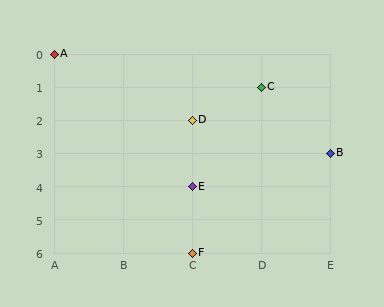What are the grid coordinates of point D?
Point D is at grid coordinates (C, 2).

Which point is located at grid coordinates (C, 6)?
Point F is at (C, 6).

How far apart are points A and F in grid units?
Points A and F are 2 columns and 6 rows apart (about 6.3 grid units diagonally).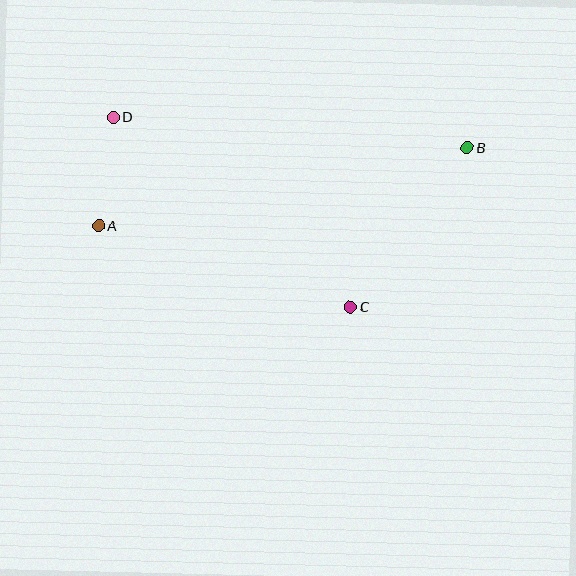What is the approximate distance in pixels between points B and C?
The distance between B and C is approximately 198 pixels.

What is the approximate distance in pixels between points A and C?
The distance between A and C is approximately 264 pixels.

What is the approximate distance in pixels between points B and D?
The distance between B and D is approximately 355 pixels.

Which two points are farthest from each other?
Points A and B are farthest from each other.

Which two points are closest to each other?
Points A and D are closest to each other.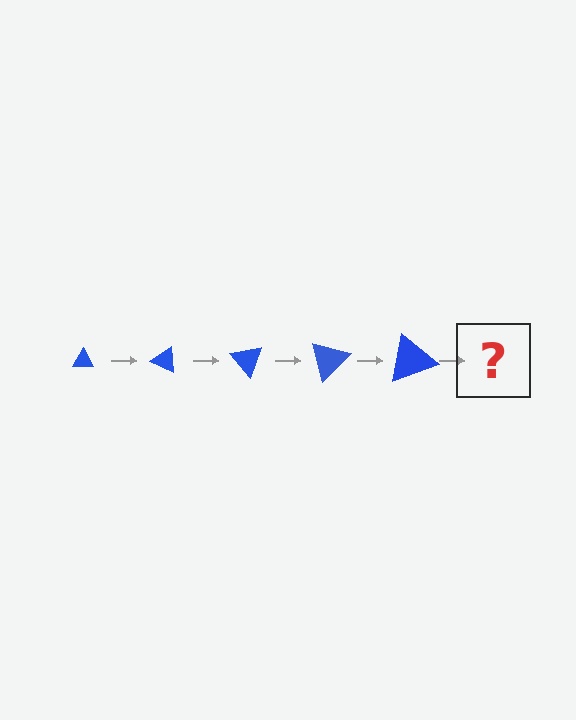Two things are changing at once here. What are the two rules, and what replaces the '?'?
The two rules are that the triangle grows larger each step and it rotates 25 degrees each step. The '?' should be a triangle, larger than the previous one and rotated 125 degrees from the start.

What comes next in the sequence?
The next element should be a triangle, larger than the previous one and rotated 125 degrees from the start.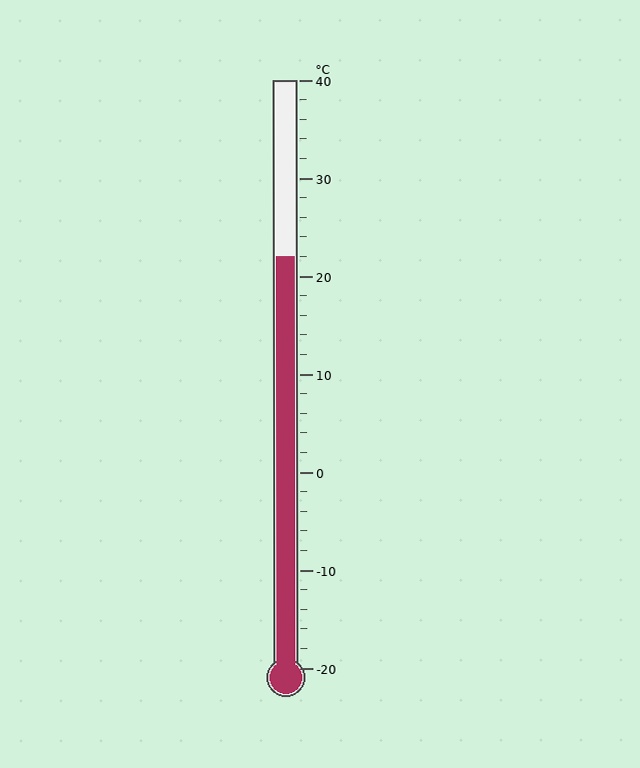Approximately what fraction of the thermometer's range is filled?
The thermometer is filled to approximately 70% of its range.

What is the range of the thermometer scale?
The thermometer scale ranges from -20°C to 40°C.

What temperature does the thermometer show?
The thermometer shows approximately 22°C.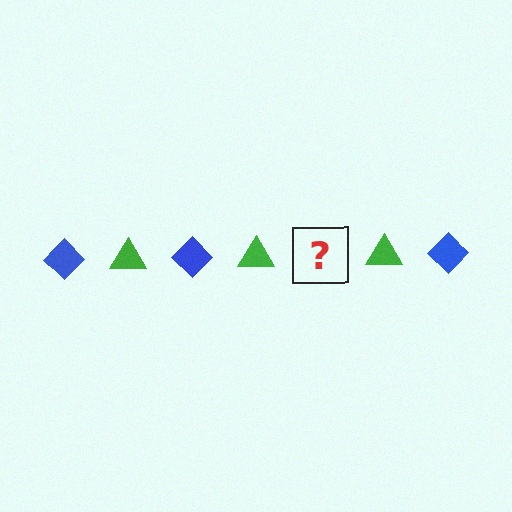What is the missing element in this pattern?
The missing element is a blue diamond.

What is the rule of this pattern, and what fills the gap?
The rule is that the pattern alternates between blue diamond and green triangle. The gap should be filled with a blue diamond.